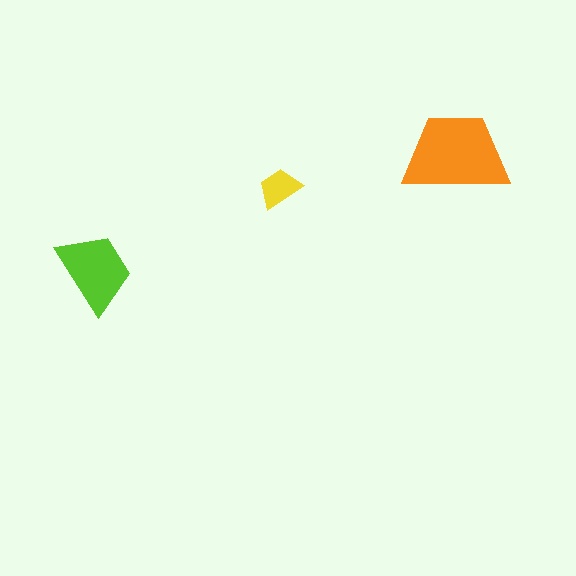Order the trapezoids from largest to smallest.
the orange one, the lime one, the yellow one.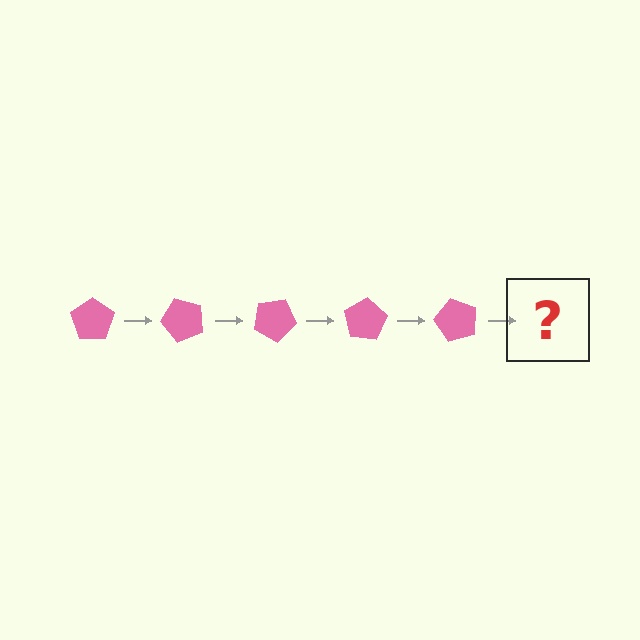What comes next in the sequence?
The next element should be a pink pentagon rotated 250 degrees.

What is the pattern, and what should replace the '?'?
The pattern is that the pentagon rotates 50 degrees each step. The '?' should be a pink pentagon rotated 250 degrees.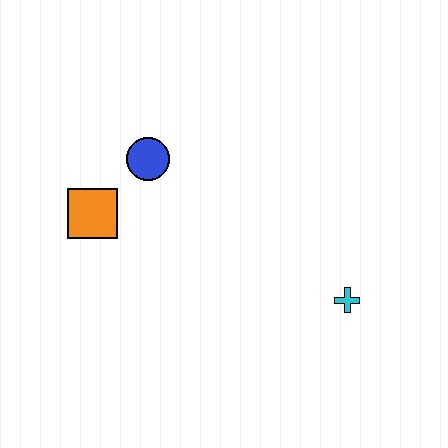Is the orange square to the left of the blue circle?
Yes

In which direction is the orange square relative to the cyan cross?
The orange square is to the left of the cyan cross.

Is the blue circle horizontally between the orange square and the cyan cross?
Yes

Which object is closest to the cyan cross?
The blue circle is closest to the cyan cross.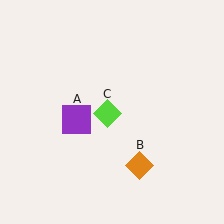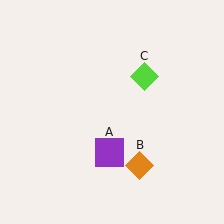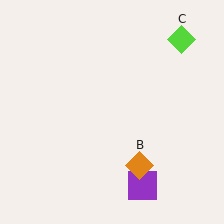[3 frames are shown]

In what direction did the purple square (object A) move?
The purple square (object A) moved down and to the right.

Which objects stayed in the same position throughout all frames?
Orange diamond (object B) remained stationary.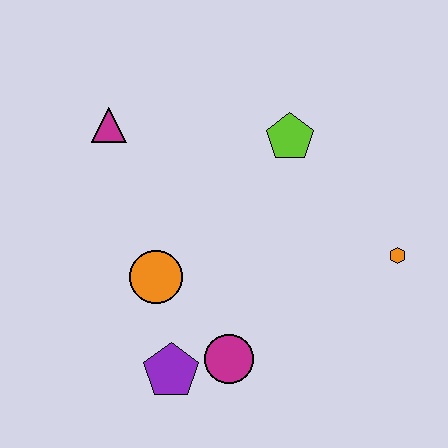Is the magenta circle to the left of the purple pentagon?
No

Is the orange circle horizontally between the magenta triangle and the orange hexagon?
Yes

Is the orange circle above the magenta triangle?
No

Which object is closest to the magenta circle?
The purple pentagon is closest to the magenta circle.